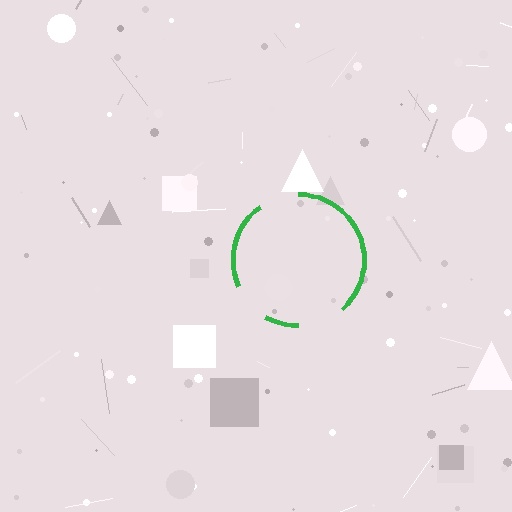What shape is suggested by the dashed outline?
The dashed outline suggests a circle.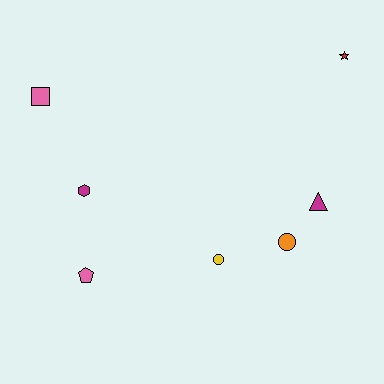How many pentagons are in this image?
There is 1 pentagon.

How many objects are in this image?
There are 7 objects.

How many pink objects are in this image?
There are 2 pink objects.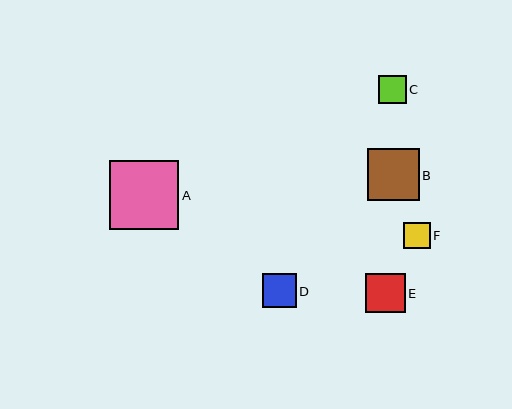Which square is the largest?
Square A is the largest with a size of approximately 69 pixels.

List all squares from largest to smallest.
From largest to smallest: A, B, E, D, C, F.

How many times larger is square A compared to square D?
Square A is approximately 2.0 times the size of square D.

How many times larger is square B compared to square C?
Square B is approximately 1.9 times the size of square C.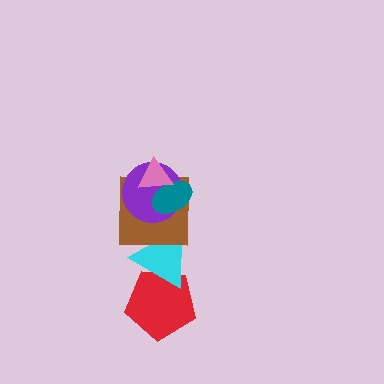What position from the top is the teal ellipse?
The teal ellipse is 2nd from the top.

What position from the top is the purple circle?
The purple circle is 3rd from the top.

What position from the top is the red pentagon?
The red pentagon is 6th from the top.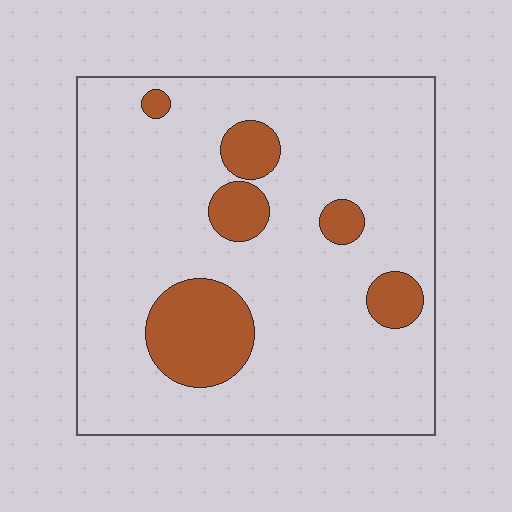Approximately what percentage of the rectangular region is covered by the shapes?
Approximately 15%.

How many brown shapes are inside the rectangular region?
6.